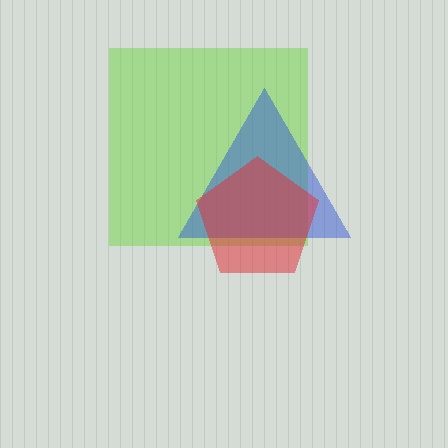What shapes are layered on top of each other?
The layered shapes are: a lime square, a blue triangle, a red pentagon.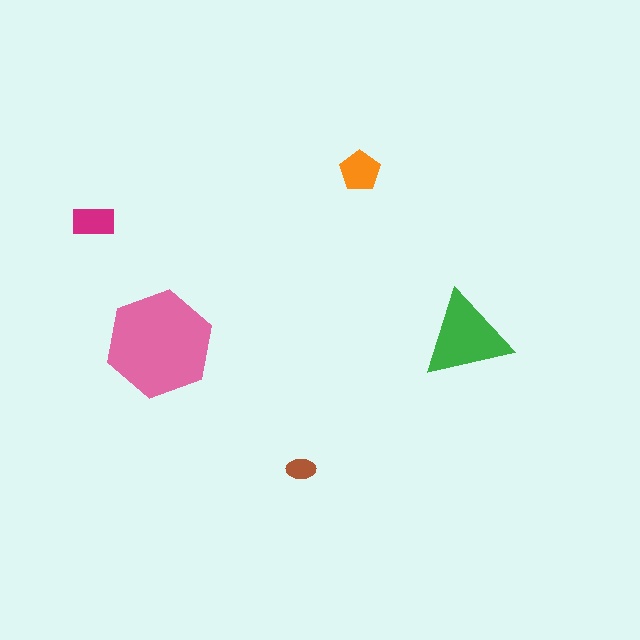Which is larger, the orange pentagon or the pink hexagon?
The pink hexagon.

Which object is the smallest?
The brown ellipse.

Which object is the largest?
The pink hexagon.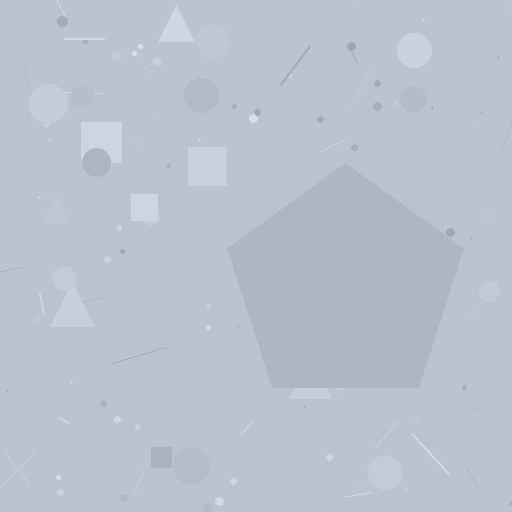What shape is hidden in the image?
A pentagon is hidden in the image.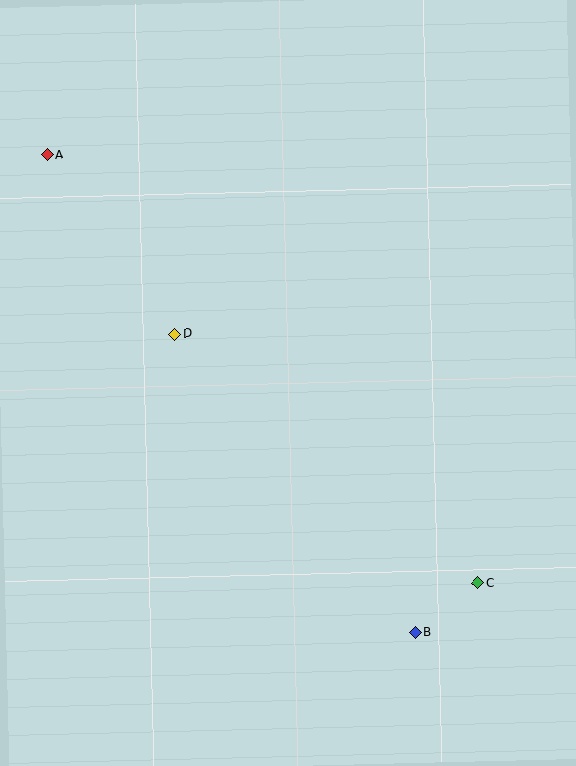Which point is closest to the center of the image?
Point D at (174, 334) is closest to the center.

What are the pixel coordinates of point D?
Point D is at (174, 334).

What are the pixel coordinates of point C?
Point C is at (478, 583).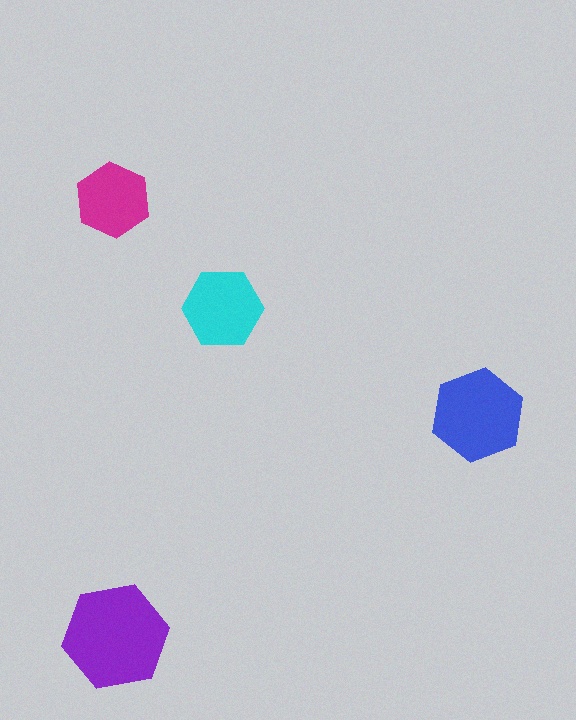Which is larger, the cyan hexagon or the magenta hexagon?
The cyan one.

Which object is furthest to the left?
The magenta hexagon is leftmost.